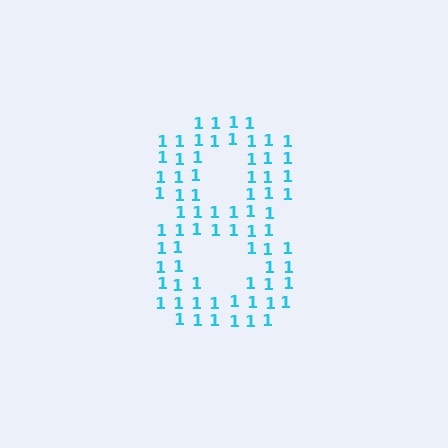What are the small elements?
The small elements are digit 1's.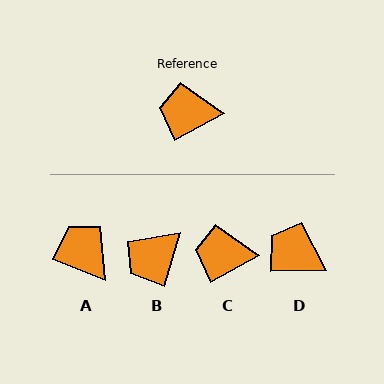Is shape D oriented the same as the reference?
No, it is off by about 27 degrees.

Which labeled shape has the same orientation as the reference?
C.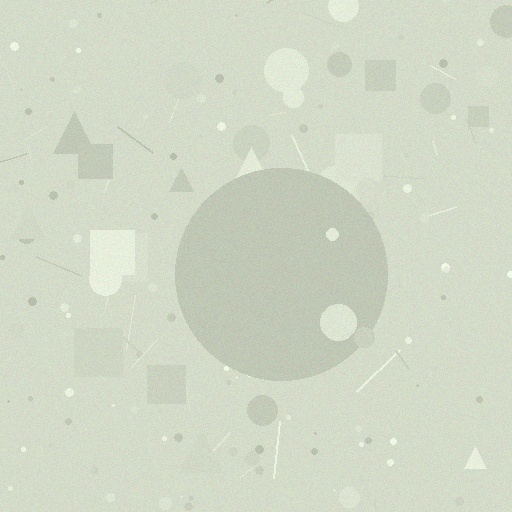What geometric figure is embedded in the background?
A circle is embedded in the background.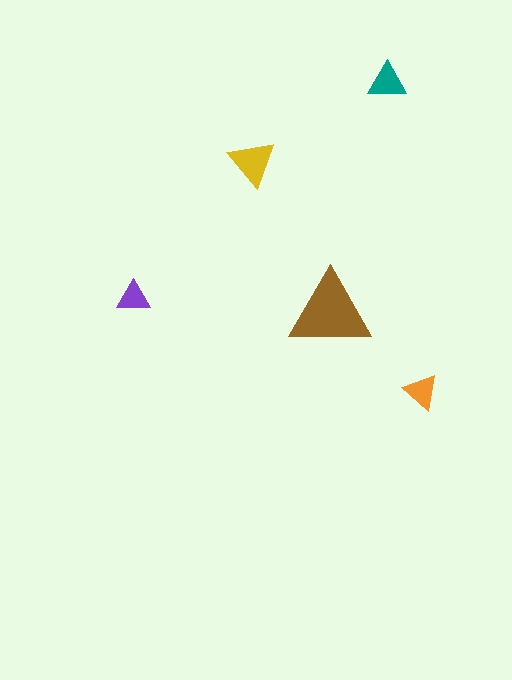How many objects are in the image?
There are 5 objects in the image.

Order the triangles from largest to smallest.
the brown one, the yellow one, the teal one, the orange one, the purple one.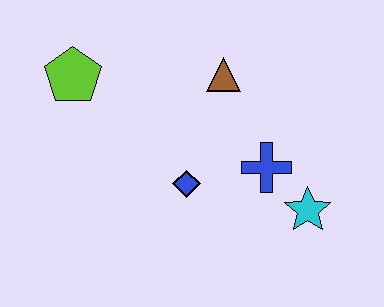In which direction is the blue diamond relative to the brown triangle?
The blue diamond is below the brown triangle.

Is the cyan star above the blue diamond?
No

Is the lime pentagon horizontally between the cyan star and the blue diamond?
No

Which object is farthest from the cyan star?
The lime pentagon is farthest from the cyan star.